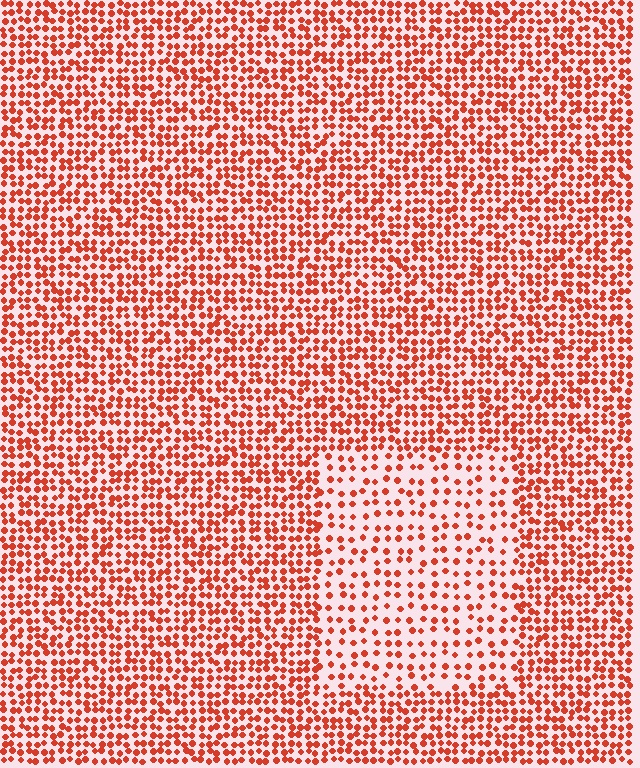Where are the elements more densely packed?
The elements are more densely packed outside the rectangle boundary.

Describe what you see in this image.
The image contains small red elements arranged at two different densities. A rectangle-shaped region is visible where the elements are less densely packed than the surrounding area.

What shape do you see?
I see a rectangle.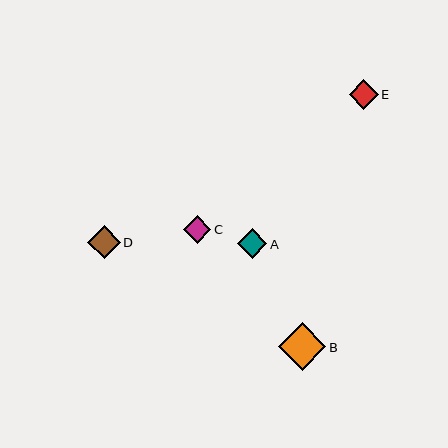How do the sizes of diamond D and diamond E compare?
Diamond D and diamond E are approximately the same size.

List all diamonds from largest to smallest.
From largest to smallest: B, D, A, E, C.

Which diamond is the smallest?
Diamond C is the smallest with a size of approximately 27 pixels.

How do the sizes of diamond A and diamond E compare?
Diamond A and diamond E are approximately the same size.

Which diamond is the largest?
Diamond B is the largest with a size of approximately 48 pixels.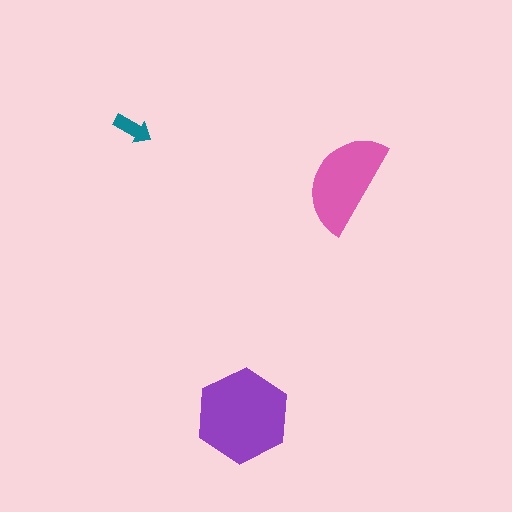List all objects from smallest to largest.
The teal arrow, the pink semicircle, the purple hexagon.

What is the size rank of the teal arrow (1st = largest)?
3rd.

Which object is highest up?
The teal arrow is topmost.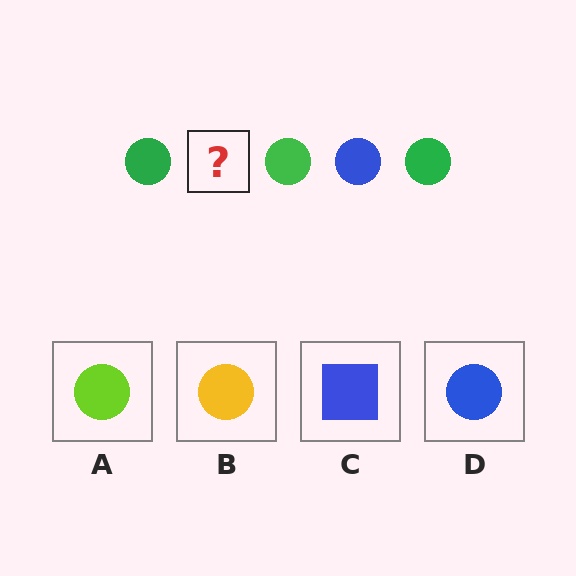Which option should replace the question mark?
Option D.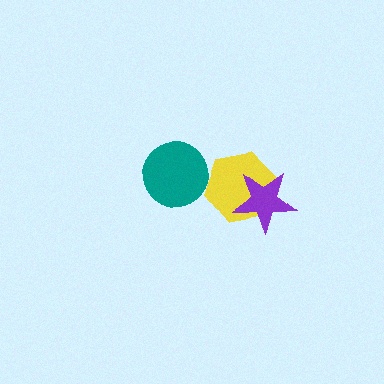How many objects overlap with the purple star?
1 object overlaps with the purple star.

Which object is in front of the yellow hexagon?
The purple star is in front of the yellow hexagon.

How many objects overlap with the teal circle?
0 objects overlap with the teal circle.